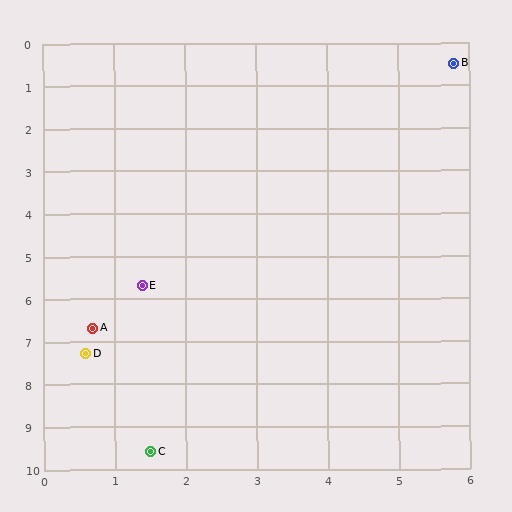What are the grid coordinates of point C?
Point C is at approximately (1.5, 9.6).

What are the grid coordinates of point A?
Point A is at approximately (0.7, 6.7).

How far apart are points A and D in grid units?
Points A and D are about 0.6 grid units apart.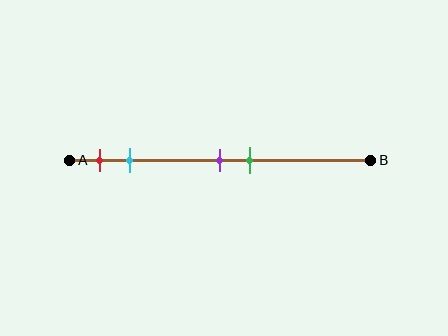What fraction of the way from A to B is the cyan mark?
The cyan mark is approximately 20% (0.2) of the way from A to B.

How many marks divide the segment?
There are 4 marks dividing the segment.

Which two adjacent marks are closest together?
The purple and green marks are the closest adjacent pair.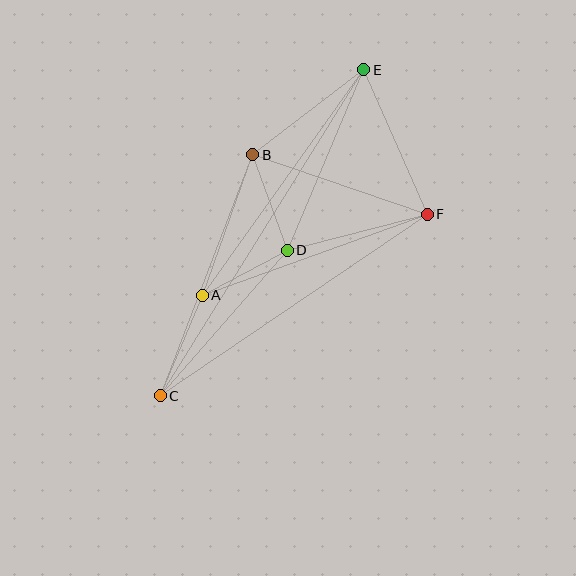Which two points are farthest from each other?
Points C and E are farthest from each other.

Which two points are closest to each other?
Points A and D are closest to each other.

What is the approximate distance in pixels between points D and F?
The distance between D and F is approximately 145 pixels.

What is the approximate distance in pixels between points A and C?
The distance between A and C is approximately 109 pixels.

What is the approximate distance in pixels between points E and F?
The distance between E and F is approximately 158 pixels.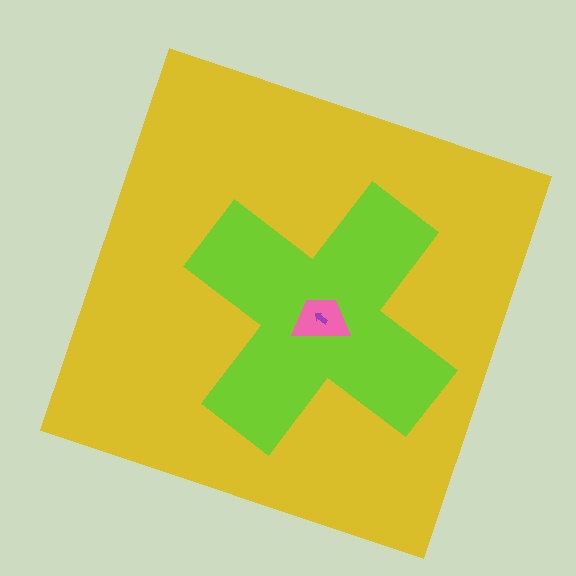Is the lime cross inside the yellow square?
Yes.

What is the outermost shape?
The yellow square.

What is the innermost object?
The purple arrow.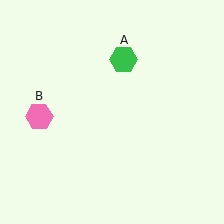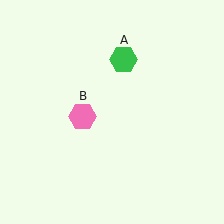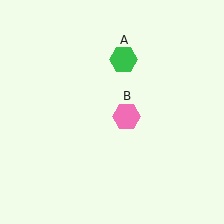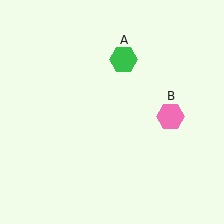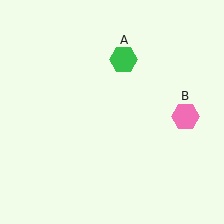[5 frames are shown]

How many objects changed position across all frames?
1 object changed position: pink hexagon (object B).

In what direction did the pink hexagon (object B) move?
The pink hexagon (object B) moved right.